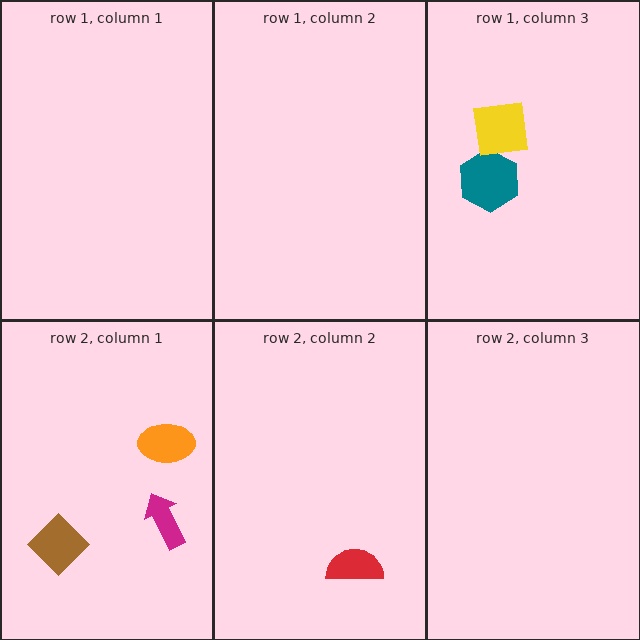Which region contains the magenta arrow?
The row 2, column 1 region.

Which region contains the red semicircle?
The row 2, column 2 region.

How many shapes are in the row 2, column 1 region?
3.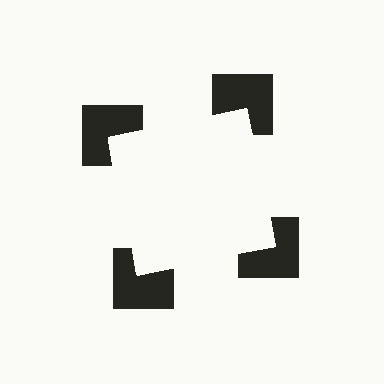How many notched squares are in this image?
There are 4 — one at each vertex of the illusory square.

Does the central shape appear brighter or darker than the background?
It typically appears slightly brighter than the background, even though no actual brightness change is drawn.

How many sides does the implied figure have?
4 sides.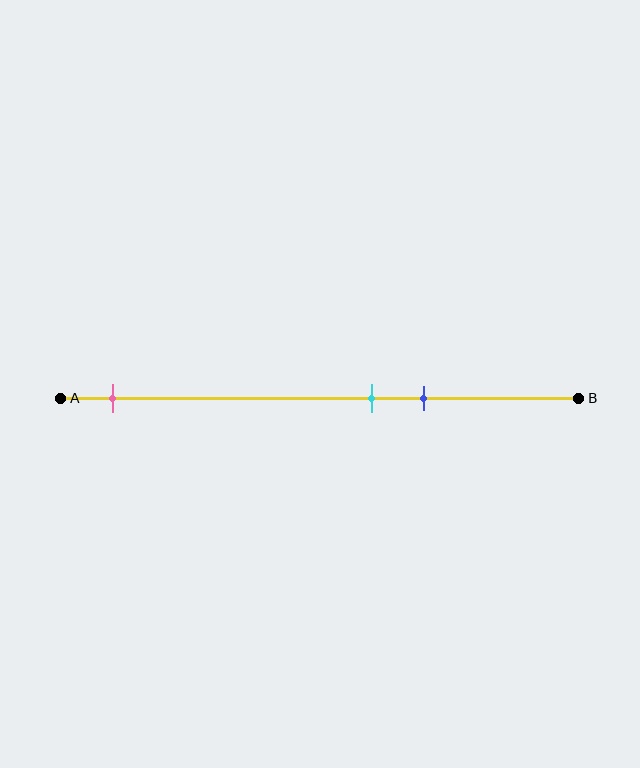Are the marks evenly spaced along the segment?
No, the marks are not evenly spaced.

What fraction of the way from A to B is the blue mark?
The blue mark is approximately 70% (0.7) of the way from A to B.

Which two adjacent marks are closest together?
The cyan and blue marks are the closest adjacent pair.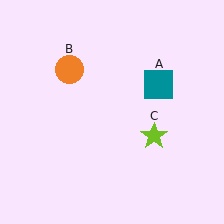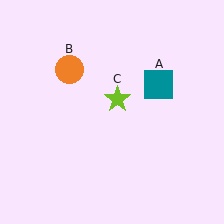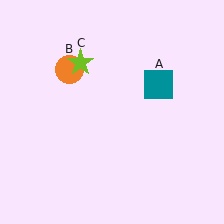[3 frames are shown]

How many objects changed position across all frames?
1 object changed position: lime star (object C).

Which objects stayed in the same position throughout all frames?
Teal square (object A) and orange circle (object B) remained stationary.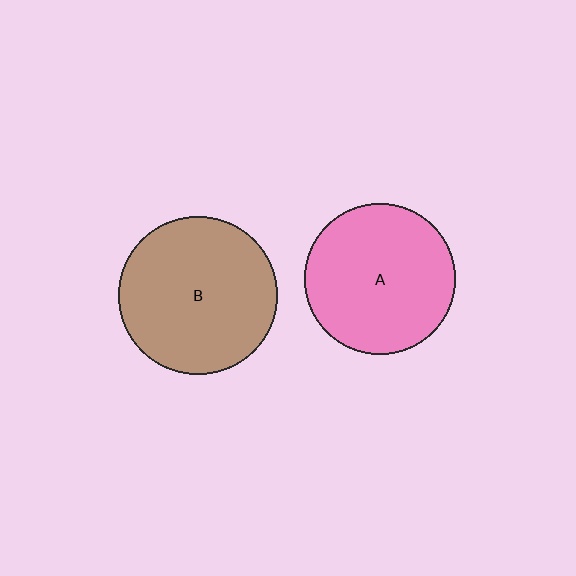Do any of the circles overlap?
No, none of the circles overlap.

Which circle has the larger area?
Circle B (brown).